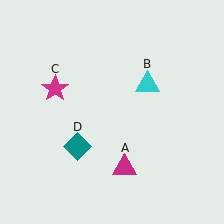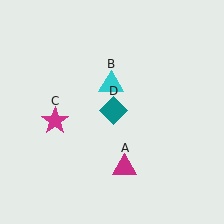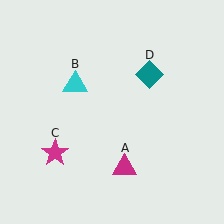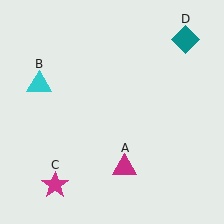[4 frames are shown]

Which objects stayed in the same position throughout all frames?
Magenta triangle (object A) remained stationary.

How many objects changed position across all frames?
3 objects changed position: cyan triangle (object B), magenta star (object C), teal diamond (object D).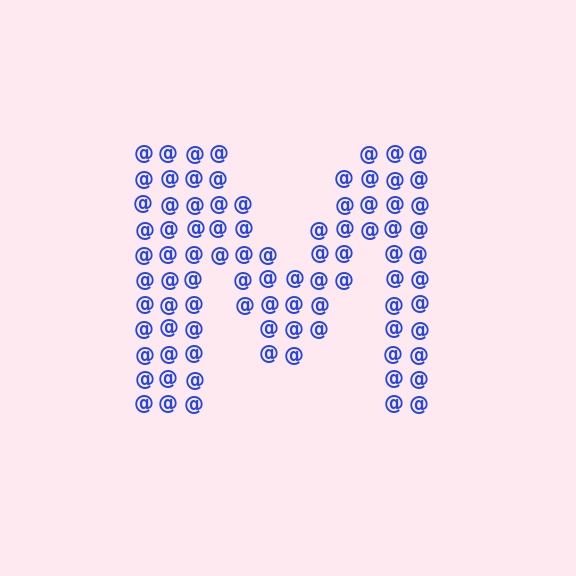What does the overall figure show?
The overall figure shows the letter M.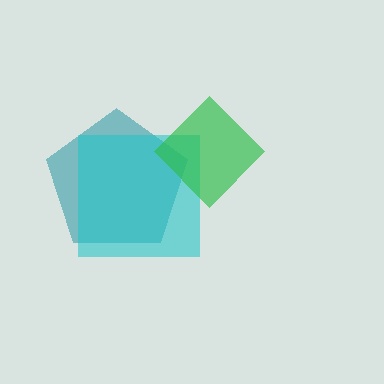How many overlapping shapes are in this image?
There are 3 overlapping shapes in the image.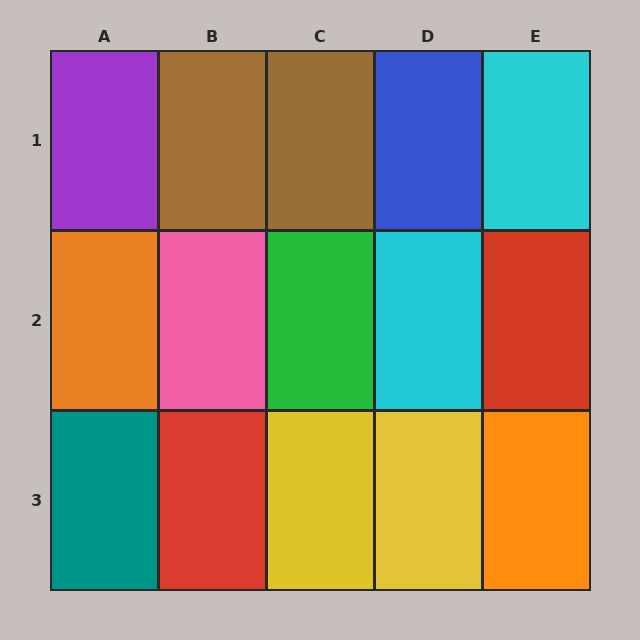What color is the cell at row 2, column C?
Green.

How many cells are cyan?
2 cells are cyan.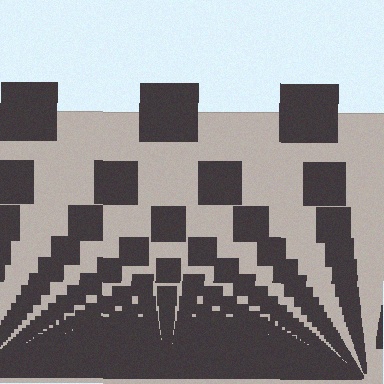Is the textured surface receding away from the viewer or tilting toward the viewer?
The surface appears to tilt toward the viewer. Texture elements get larger and sparser toward the top.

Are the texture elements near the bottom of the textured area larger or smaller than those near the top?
Smaller. The gradient is inverted — elements near the bottom are smaller and denser.